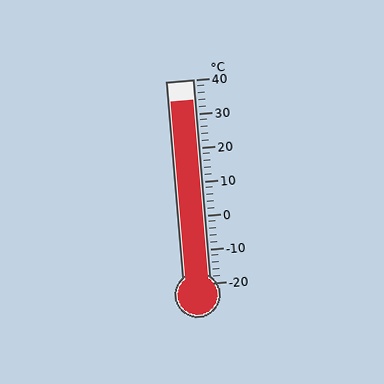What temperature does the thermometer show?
The thermometer shows approximately 34°C.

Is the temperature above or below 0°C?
The temperature is above 0°C.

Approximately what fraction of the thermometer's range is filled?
The thermometer is filled to approximately 90% of its range.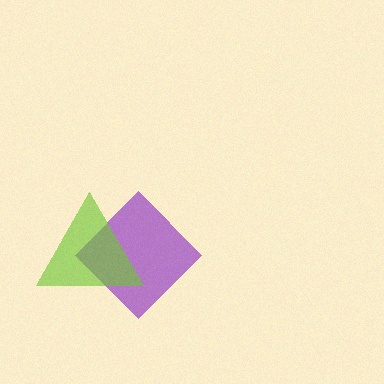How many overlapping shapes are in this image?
There are 2 overlapping shapes in the image.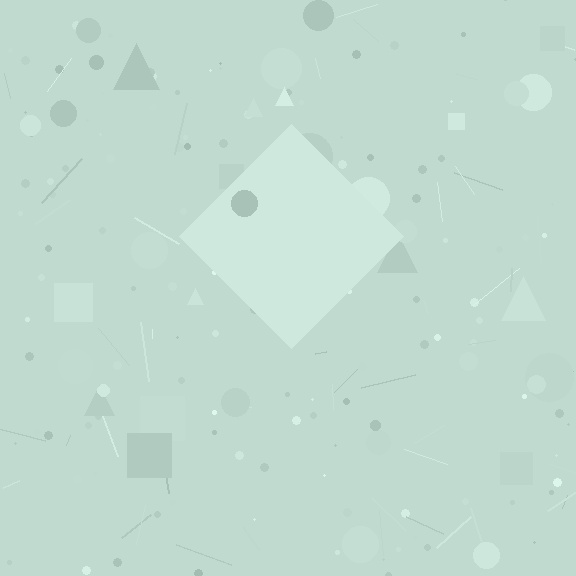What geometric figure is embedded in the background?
A diamond is embedded in the background.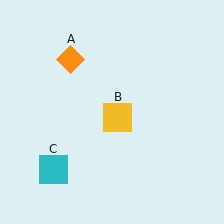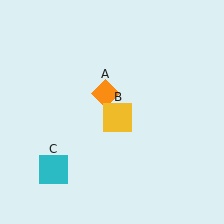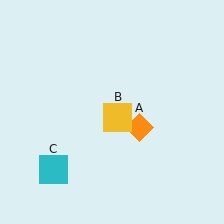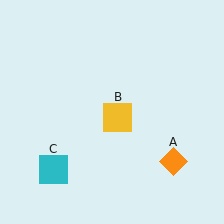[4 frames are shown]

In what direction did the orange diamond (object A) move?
The orange diamond (object A) moved down and to the right.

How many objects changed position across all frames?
1 object changed position: orange diamond (object A).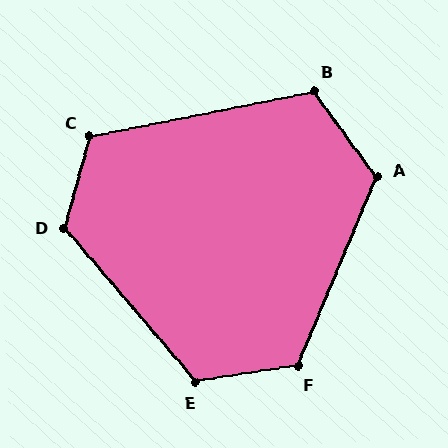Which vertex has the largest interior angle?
D, at approximately 124 degrees.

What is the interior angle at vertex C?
Approximately 117 degrees (obtuse).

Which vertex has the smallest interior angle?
B, at approximately 115 degrees.